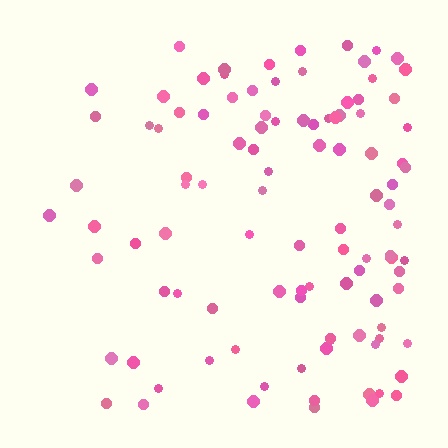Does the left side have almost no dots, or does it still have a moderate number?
Still a moderate number, just noticeably fewer than the right.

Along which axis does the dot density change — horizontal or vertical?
Horizontal.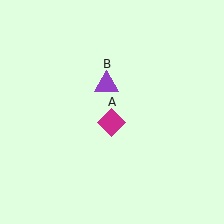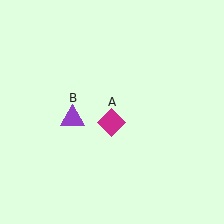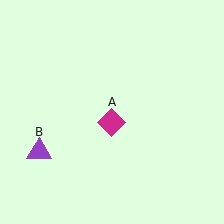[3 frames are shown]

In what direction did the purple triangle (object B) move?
The purple triangle (object B) moved down and to the left.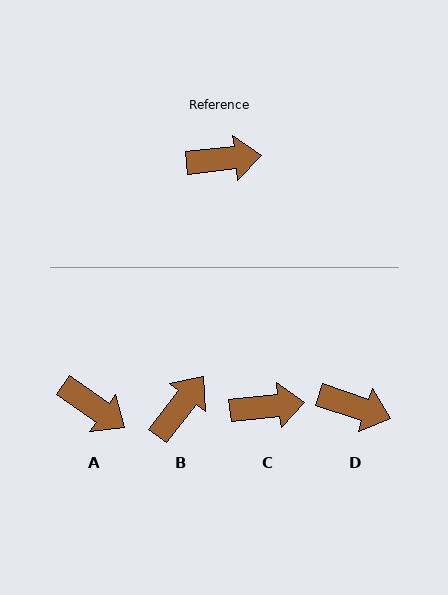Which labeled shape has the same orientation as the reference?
C.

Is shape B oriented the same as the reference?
No, it is off by about 46 degrees.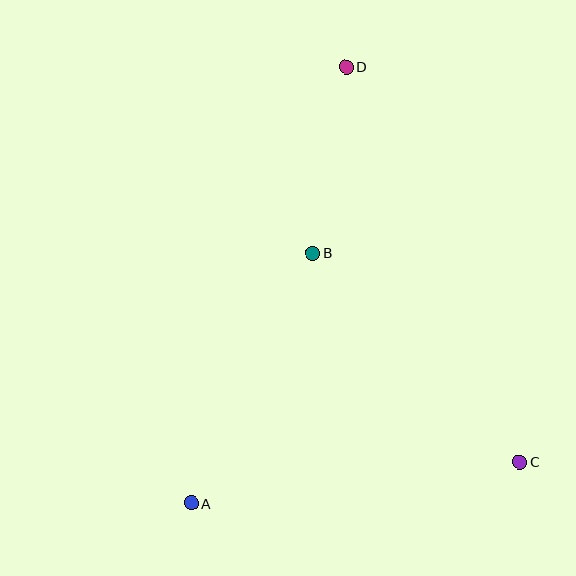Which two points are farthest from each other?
Points A and D are farthest from each other.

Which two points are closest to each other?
Points B and D are closest to each other.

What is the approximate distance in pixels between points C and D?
The distance between C and D is approximately 431 pixels.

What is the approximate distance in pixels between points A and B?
The distance between A and B is approximately 278 pixels.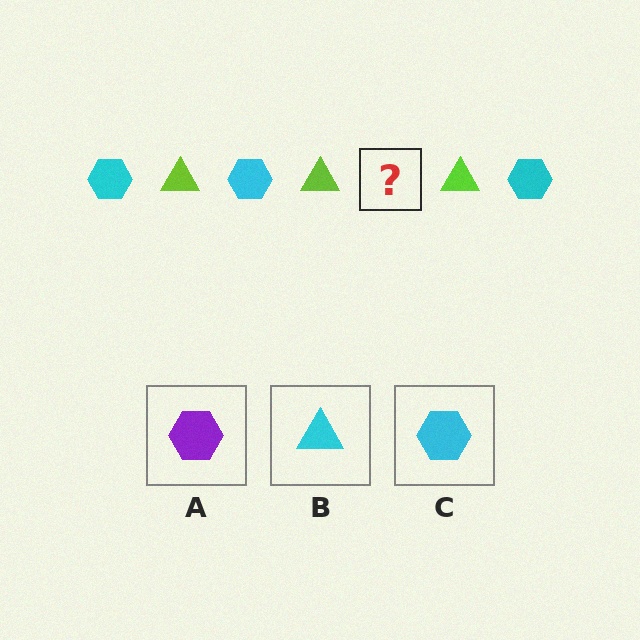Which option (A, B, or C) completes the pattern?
C.